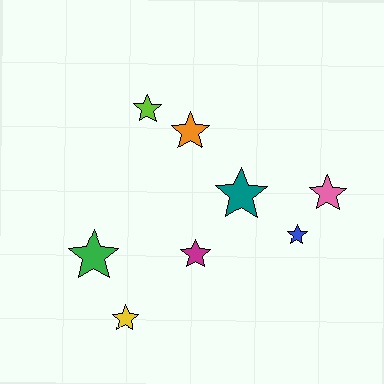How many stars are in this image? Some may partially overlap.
There are 8 stars.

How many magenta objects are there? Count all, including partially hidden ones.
There is 1 magenta object.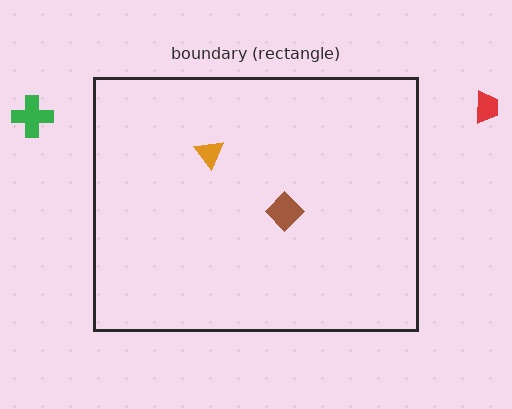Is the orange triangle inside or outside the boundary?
Inside.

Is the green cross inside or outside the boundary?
Outside.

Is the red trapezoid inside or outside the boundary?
Outside.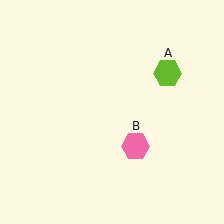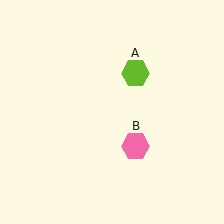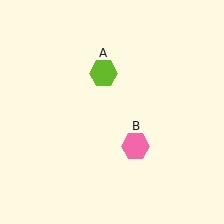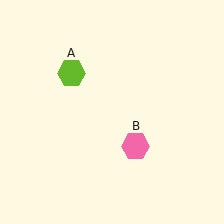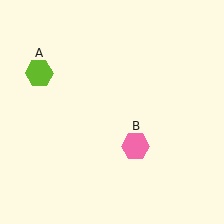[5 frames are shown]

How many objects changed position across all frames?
1 object changed position: lime hexagon (object A).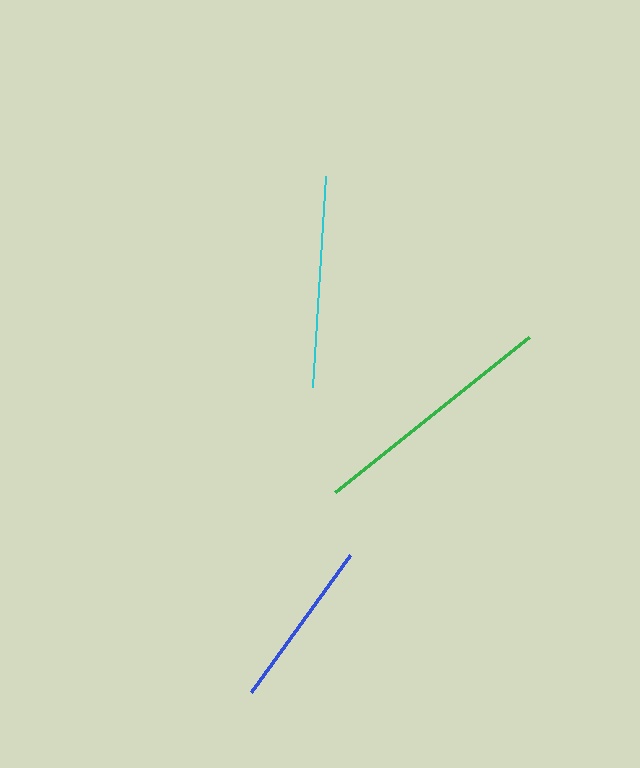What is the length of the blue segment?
The blue segment is approximately 169 pixels long.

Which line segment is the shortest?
The blue line is the shortest at approximately 169 pixels.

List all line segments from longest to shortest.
From longest to shortest: green, cyan, blue.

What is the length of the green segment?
The green segment is approximately 248 pixels long.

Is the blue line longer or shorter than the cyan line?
The cyan line is longer than the blue line.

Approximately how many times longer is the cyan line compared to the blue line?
The cyan line is approximately 1.2 times the length of the blue line.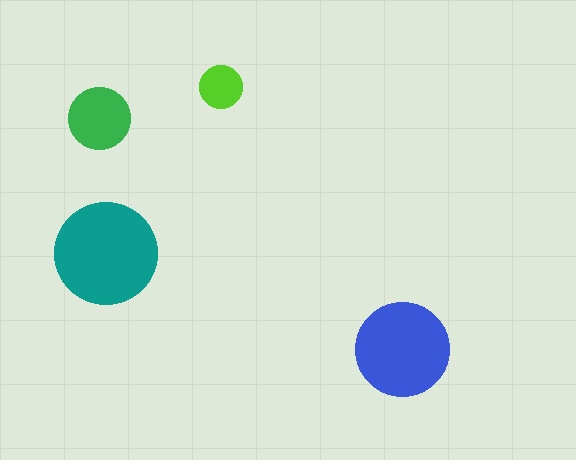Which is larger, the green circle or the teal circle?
The teal one.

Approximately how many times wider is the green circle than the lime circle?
About 1.5 times wider.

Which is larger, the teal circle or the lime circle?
The teal one.